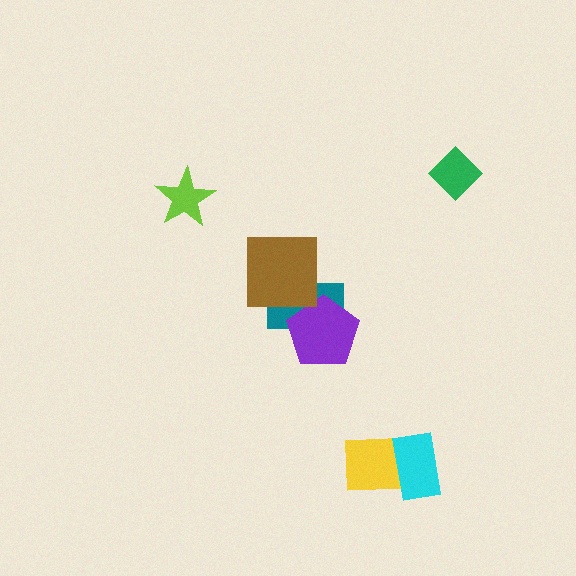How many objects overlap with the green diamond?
0 objects overlap with the green diamond.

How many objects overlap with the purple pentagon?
1 object overlaps with the purple pentagon.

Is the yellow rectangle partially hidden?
Yes, it is partially covered by another shape.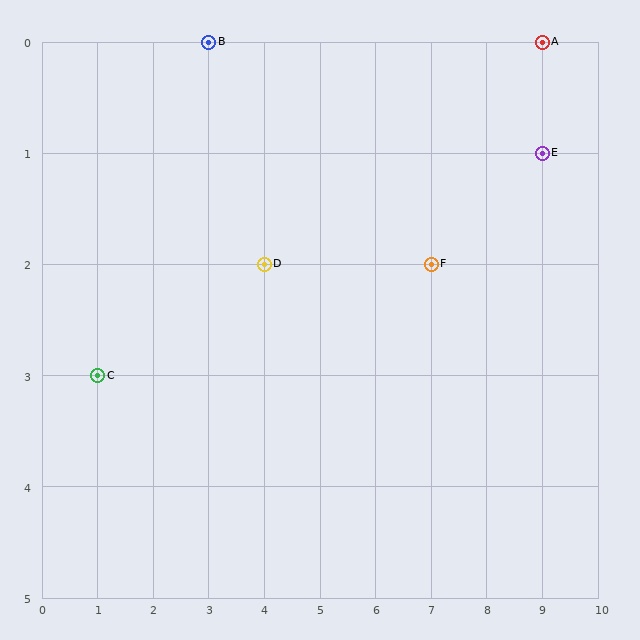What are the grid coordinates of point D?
Point D is at grid coordinates (4, 2).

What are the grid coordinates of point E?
Point E is at grid coordinates (9, 1).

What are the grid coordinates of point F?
Point F is at grid coordinates (7, 2).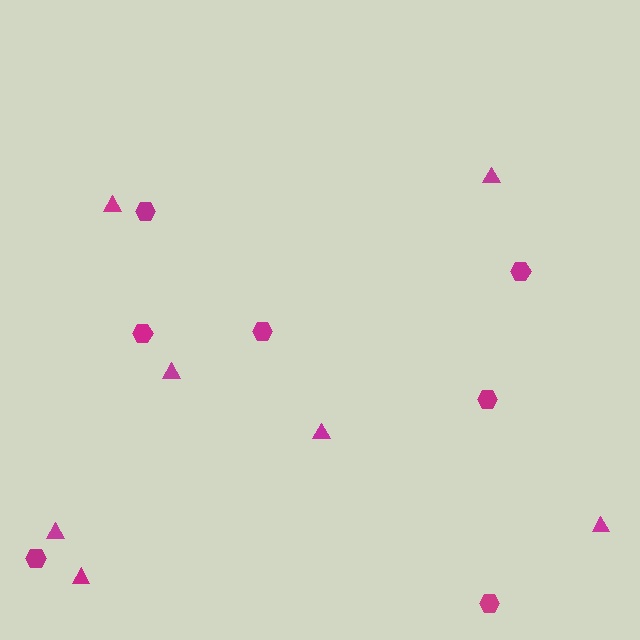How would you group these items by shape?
There are 2 groups: one group of hexagons (7) and one group of triangles (7).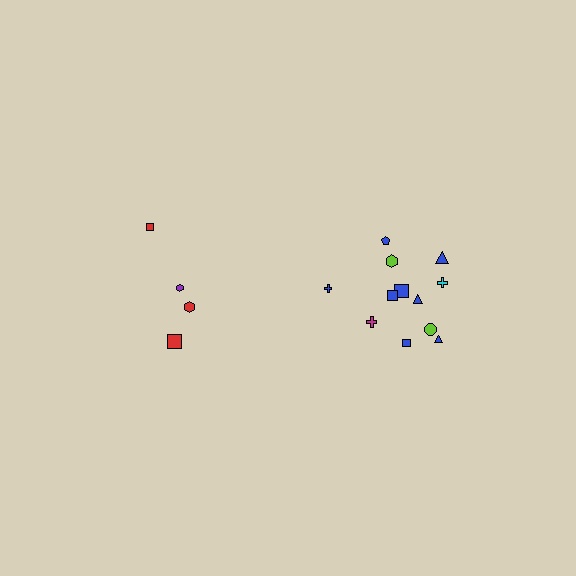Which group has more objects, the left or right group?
The right group.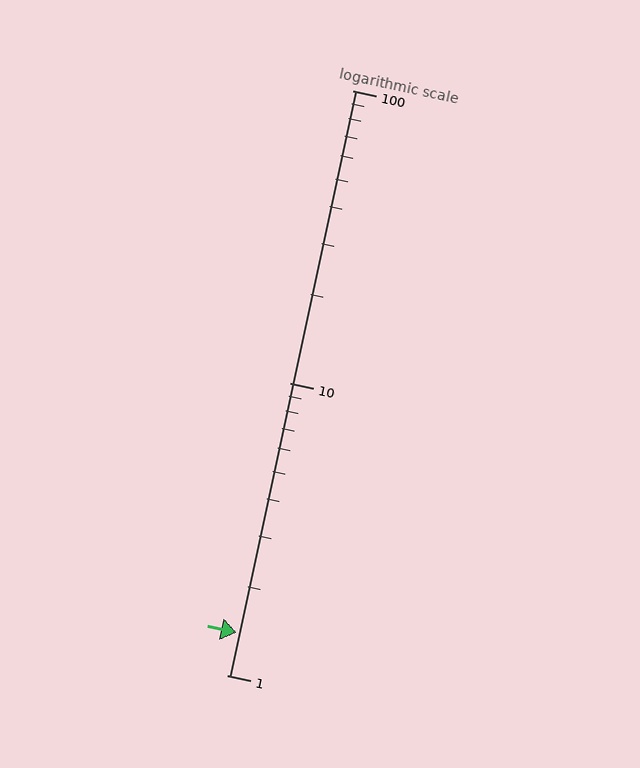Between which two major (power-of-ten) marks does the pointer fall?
The pointer is between 1 and 10.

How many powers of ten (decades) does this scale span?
The scale spans 2 decades, from 1 to 100.